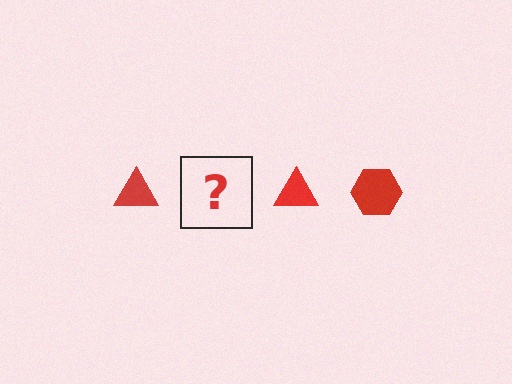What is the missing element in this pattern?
The missing element is a red hexagon.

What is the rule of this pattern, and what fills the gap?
The rule is that the pattern cycles through triangle, hexagon shapes in red. The gap should be filled with a red hexagon.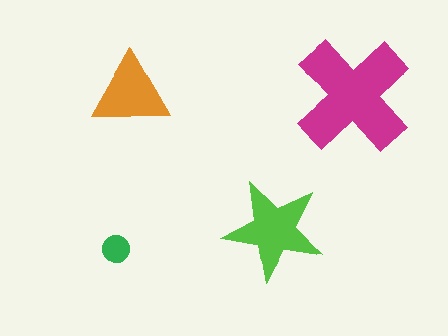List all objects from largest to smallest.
The magenta cross, the lime star, the orange triangle, the green circle.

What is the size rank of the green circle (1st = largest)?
4th.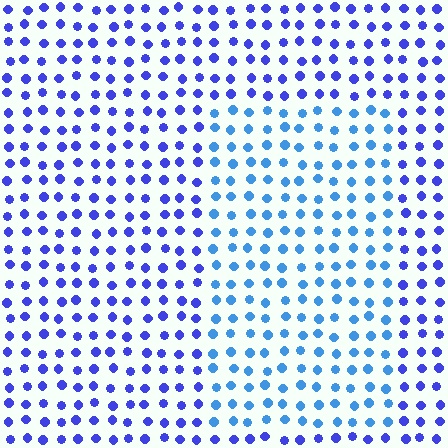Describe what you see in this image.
The image is filled with small blue elements in a uniform arrangement. A rectangle-shaped region is visible where the elements are tinted to a slightly different hue, forming a subtle color boundary.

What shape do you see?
I see a rectangle.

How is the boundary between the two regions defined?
The boundary is defined purely by a slight shift in hue (about 31 degrees). Spacing, size, and orientation are identical on both sides.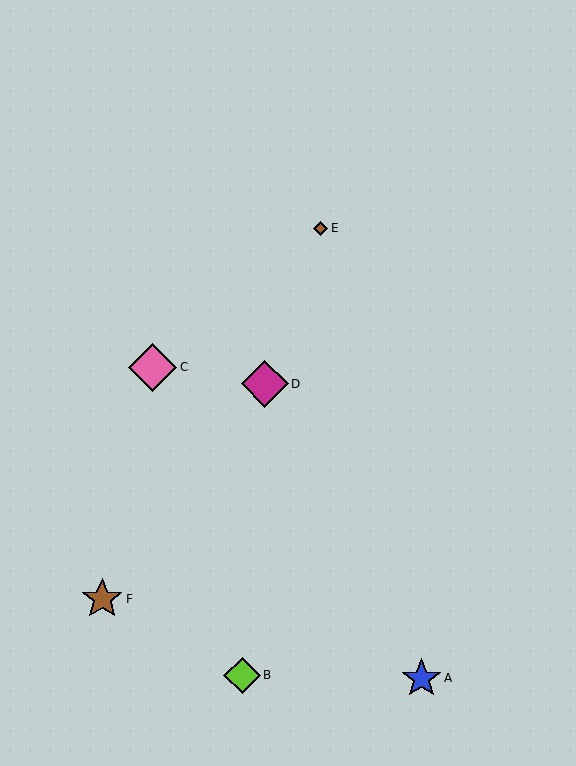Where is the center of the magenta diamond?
The center of the magenta diamond is at (265, 384).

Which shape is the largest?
The pink diamond (labeled C) is the largest.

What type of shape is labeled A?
Shape A is a blue star.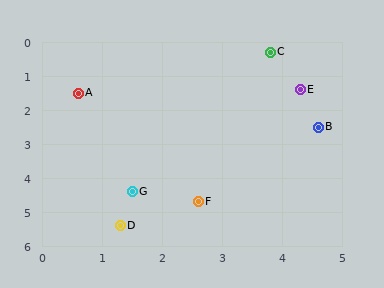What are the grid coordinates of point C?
Point C is at approximately (3.8, 0.3).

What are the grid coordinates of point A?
Point A is at approximately (0.6, 1.5).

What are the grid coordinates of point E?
Point E is at approximately (4.3, 1.4).